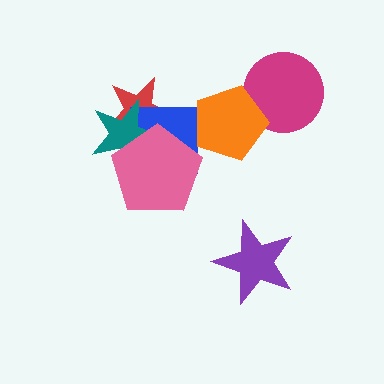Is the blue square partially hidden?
Yes, it is partially covered by another shape.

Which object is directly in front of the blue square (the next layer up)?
The teal star is directly in front of the blue square.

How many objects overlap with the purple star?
0 objects overlap with the purple star.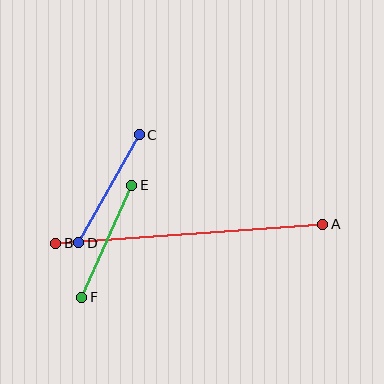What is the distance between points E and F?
The distance is approximately 123 pixels.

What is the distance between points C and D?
The distance is approximately 124 pixels.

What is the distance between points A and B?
The distance is approximately 267 pixels.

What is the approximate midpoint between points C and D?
The midpoint is at approximately (109, 189) pixels.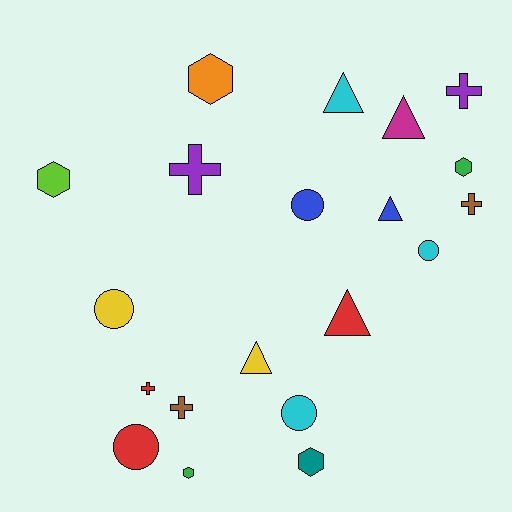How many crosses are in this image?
There are 5 crosses.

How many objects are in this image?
There are 20 objects.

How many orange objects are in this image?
There is 1 orange object.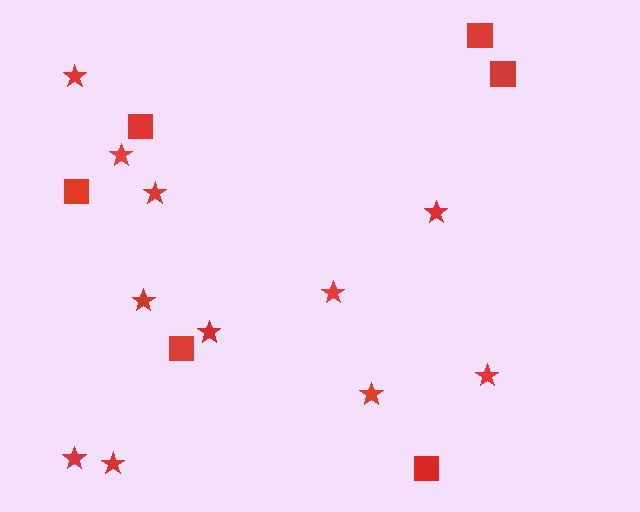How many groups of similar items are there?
There are 2 groups: one group of squares (6) and one group of stars (11).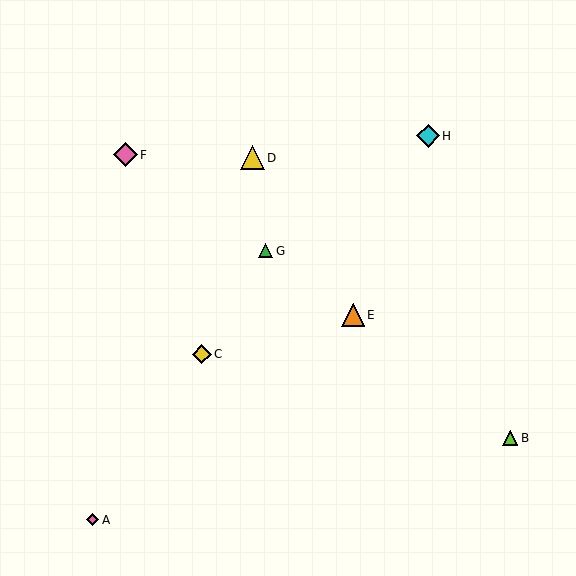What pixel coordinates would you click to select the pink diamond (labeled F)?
Click at (125, 155) to select the pink diamond F.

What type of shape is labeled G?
Shape G is a green triangle.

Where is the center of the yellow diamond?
The center of the yellow diamond is at (202, 354).